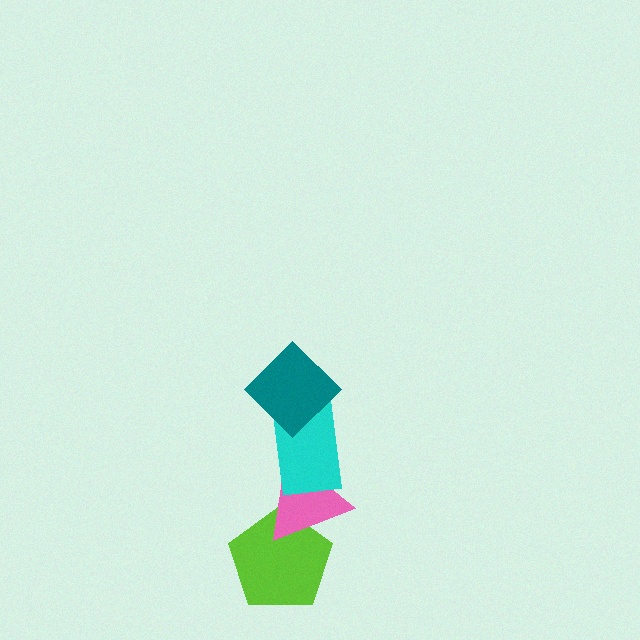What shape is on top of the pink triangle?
The cyan rectangle is on top of the pink triangle.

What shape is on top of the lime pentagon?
The pink triangle is on top of the lime pentagon.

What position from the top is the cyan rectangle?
The cyan rectangle is 2nd from the top.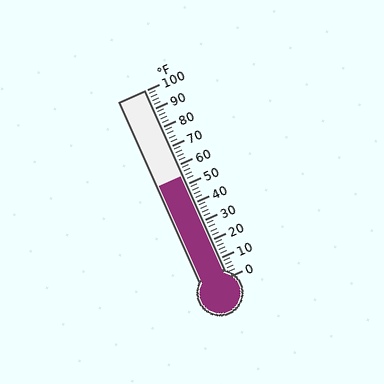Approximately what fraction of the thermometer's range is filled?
The thermometer is filled to approximately 55% of its range.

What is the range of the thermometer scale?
The thermometer scale ranges from 0°F to 100°F.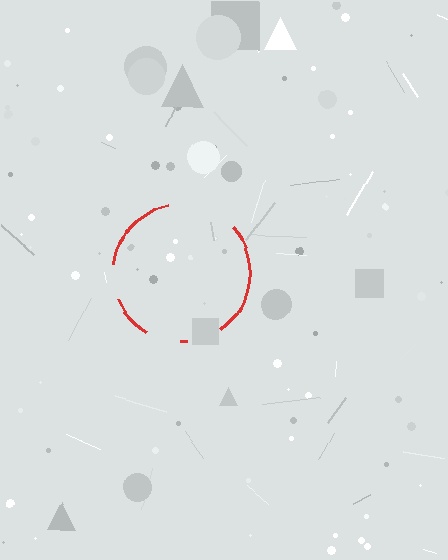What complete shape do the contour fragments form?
The contour fragments form a circle.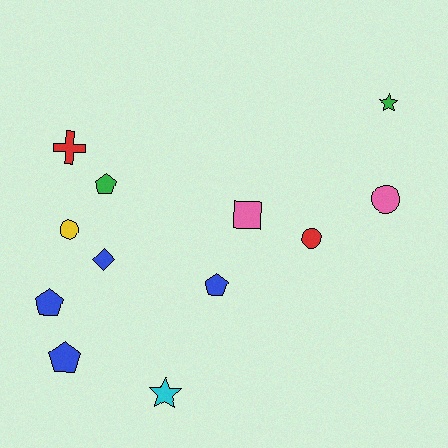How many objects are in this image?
There are 12 objects.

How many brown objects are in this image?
There are no brown objects.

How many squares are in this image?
There is 1 square.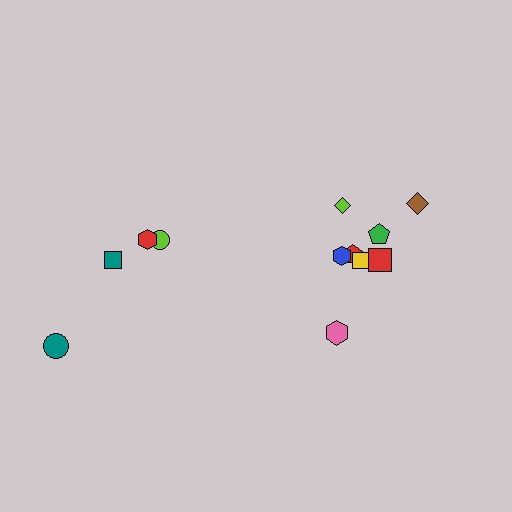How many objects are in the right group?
There are 8 objects.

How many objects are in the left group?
There are 4 objects.